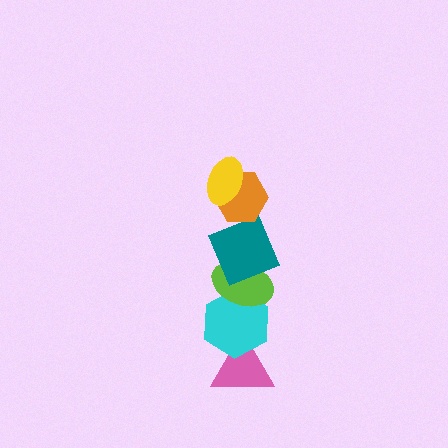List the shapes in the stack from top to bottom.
From top to bottom: the yellow ellipse, the orange hexagon, the teal square, the lime ellipse, the cyan hexagon, the pink triangle.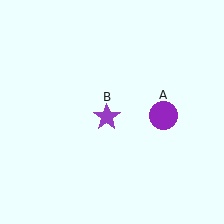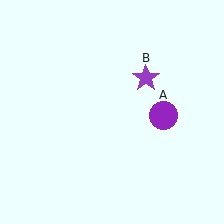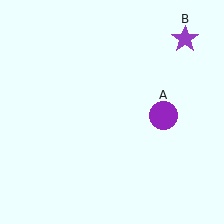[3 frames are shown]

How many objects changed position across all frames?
1 object changed position: purple star (object B).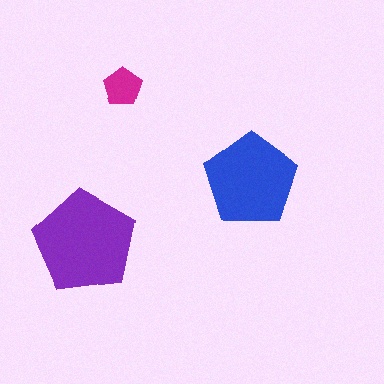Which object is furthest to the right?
The blue pentagon is rightmost.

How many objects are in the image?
There are 3 objects in the image.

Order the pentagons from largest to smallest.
the purple one, the blue one, the magenta one.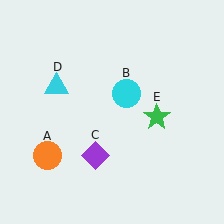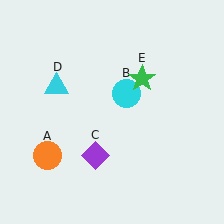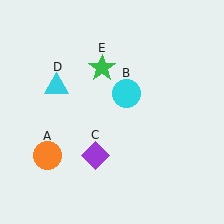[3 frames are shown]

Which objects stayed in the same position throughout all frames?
Orange circle (object A) and cyan circle (object B) and purple diamond (object C) and cyan triangle (object D) remained stationary.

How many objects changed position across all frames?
1 object changed position: green star (object E).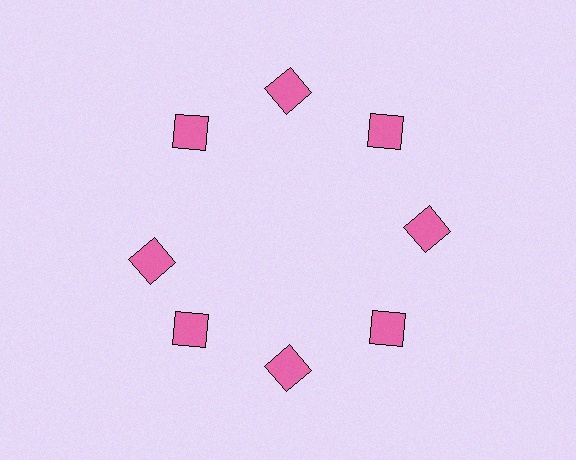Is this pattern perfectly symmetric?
No. The 8 pink squares are arranged in a ring, but one element near the 9 o'clock position is rotated out of alignment along the ring, breaking the 8-fold rotational symmetry.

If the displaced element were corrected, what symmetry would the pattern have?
It would have 8-fold rotational symmetry — the pattern would map onto itself every 45 degrees.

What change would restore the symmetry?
The symmetry would be restored by rotating it back into even spacing with its neighbors so that all 8 squares sit at equal angles and equal distance from the center.